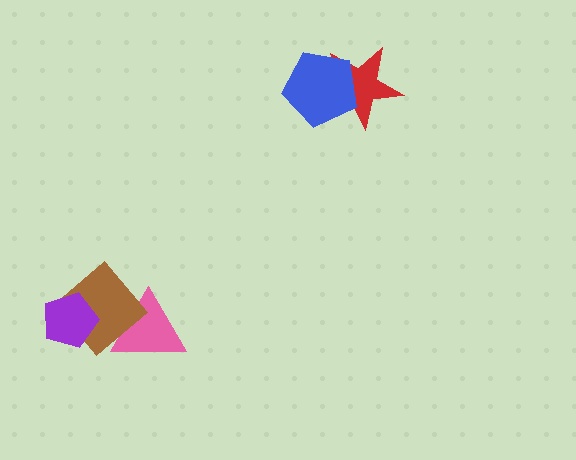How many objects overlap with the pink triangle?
1 object overlaps with the pink triangle.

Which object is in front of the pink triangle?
The brown diamond is in front of the pink triangle.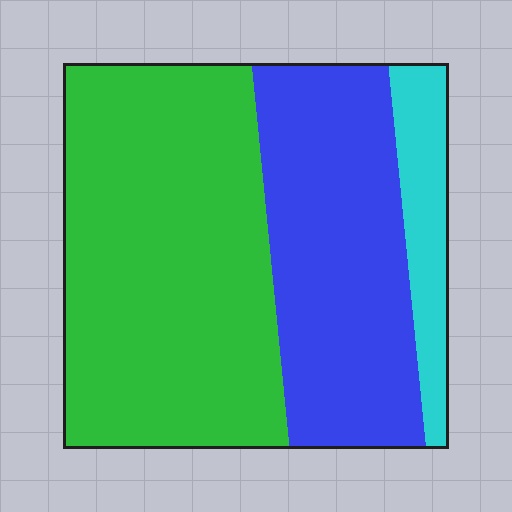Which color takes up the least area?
Cyan, at roughly 10%.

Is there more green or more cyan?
Green.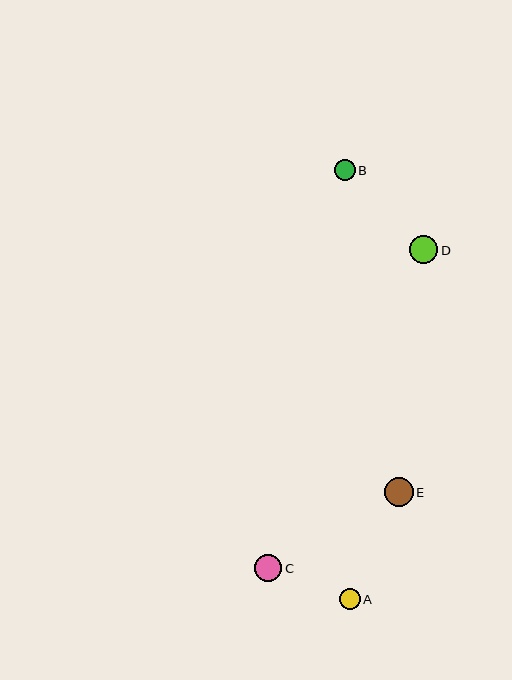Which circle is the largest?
Circle E is the largest with a size of approximately 29 pixels.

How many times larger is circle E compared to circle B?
Circle E is approximately 1.4 times the size of circle B.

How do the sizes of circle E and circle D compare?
Circle E and circle D are approximately the same size.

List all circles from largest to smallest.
From largest to smallest: E, D, C, B, A.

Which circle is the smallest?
Circle A is the smallest with a size of approximately 21 pixels.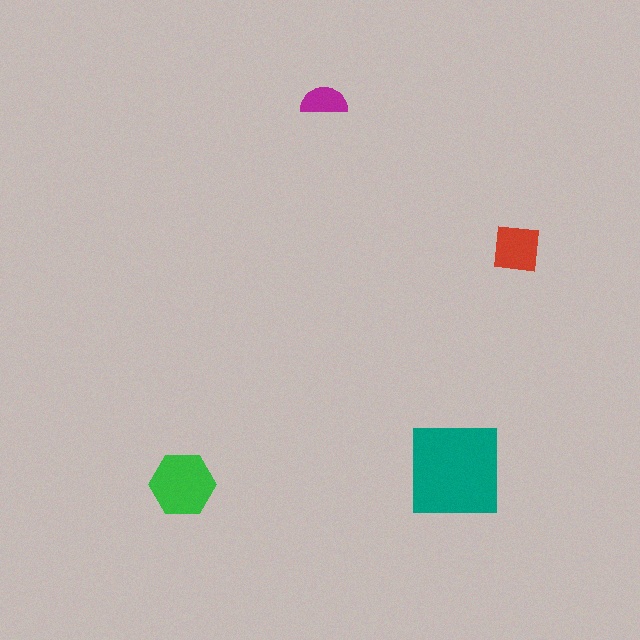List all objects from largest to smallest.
The teal square, the green hexagon, the red square, the magenta semicircle.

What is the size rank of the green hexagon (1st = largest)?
2nd.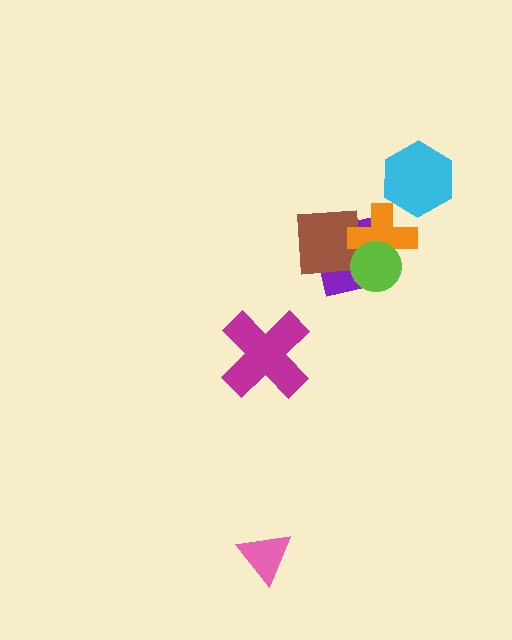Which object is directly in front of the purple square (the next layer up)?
The brown square is directly in front of the purple square.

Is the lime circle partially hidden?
No, no other shape covers it.